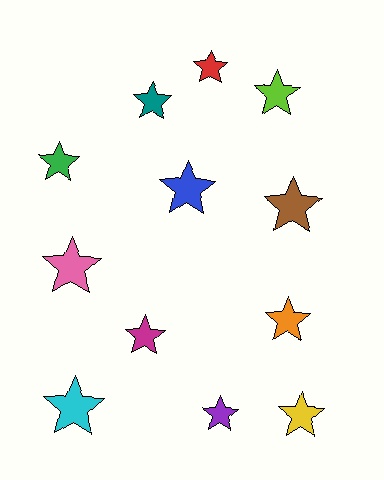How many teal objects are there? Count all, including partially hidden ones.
There is 1 teal object.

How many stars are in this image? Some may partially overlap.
There are 12 stars.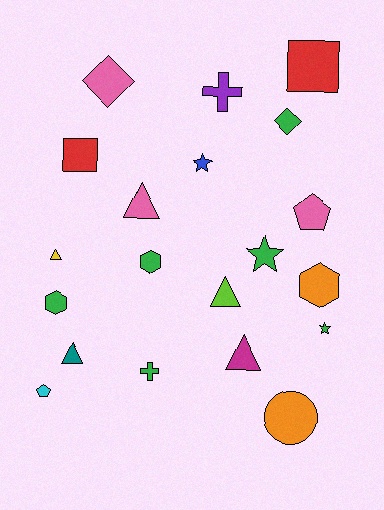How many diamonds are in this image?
There are 2 diamonds.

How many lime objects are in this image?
There is 1 lime object.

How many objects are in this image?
There are 20 objects.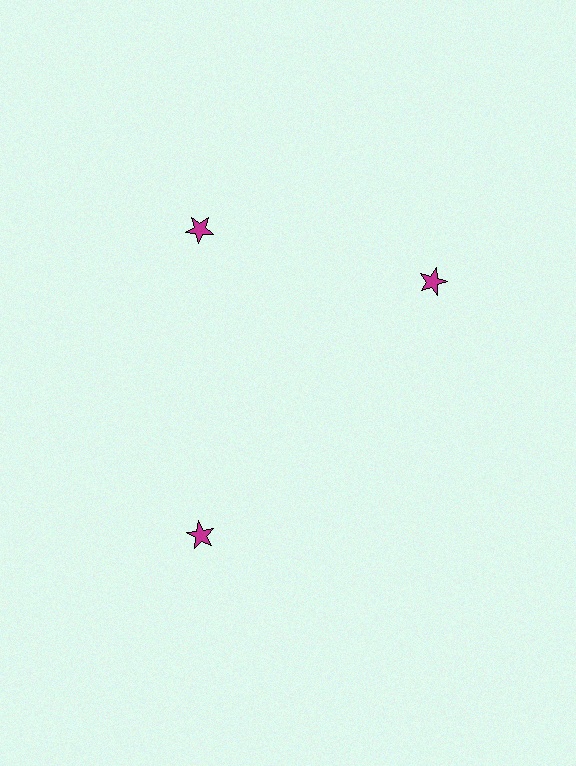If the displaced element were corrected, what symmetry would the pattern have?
It would have 3-fold rotational symmetry — the pattern would map onto itself every 120 degrees.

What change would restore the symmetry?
The symmetry would be restored by rotating it back into even spacing with its neighbors so that all 3 stars sit at equal angles and equal distance from the center.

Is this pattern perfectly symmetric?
No. The 3 magenta stars are arranged in a ring, but one element near the 3 o'clock position is rotated out of alignment along the ring, breaking the 3-fold rotational symmetry.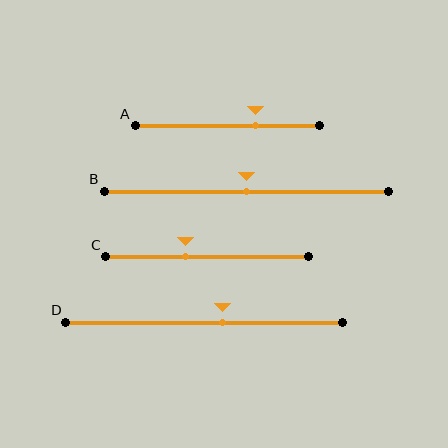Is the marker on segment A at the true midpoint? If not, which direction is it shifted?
No, the marker on segment A is shifted to the right by about 15% of the segment length.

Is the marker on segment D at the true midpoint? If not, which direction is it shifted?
No, the marker on segment D is shifted to the right by about 7% of the segment length.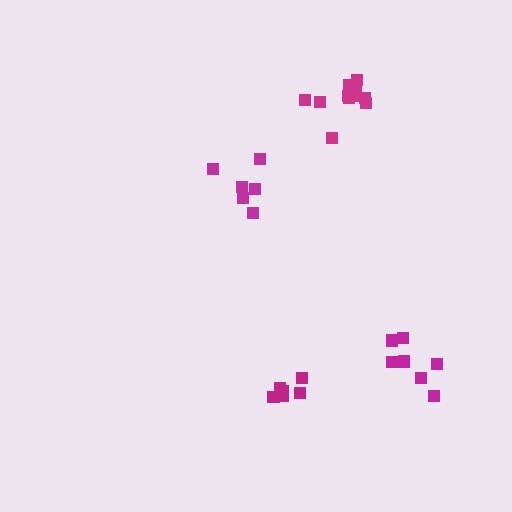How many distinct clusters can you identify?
There are 4 distinct clusters.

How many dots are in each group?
Group 1: 7 dots, Group 2: 7 dots, Group 3: 6 dots, Group 4: 12 dots (32 total).